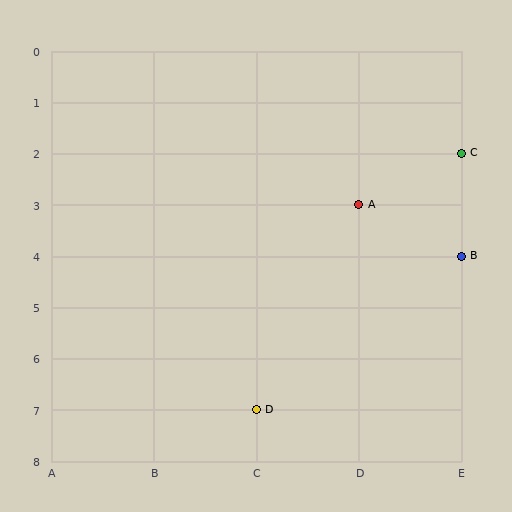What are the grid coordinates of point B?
Point B is at grid coordinates (E, 4).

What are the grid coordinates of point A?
Point A is at grid coordinates (D, 3).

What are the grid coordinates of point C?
Point C is at grid coordinates (E, 2).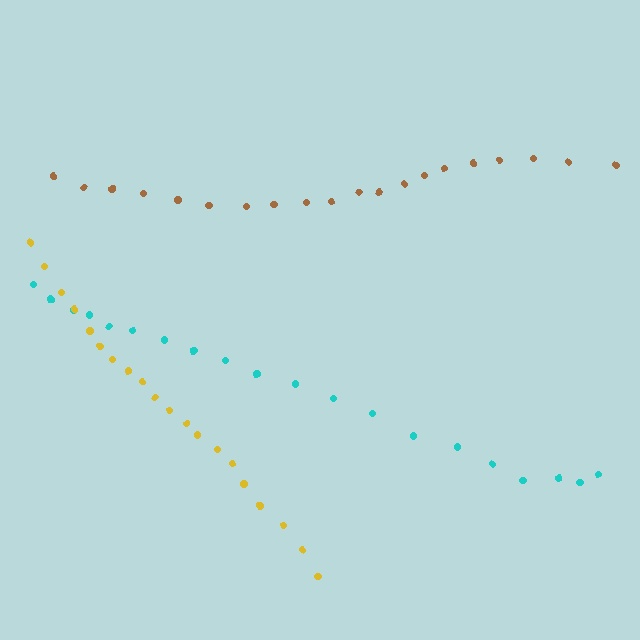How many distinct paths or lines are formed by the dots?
There are 3 distinct paths.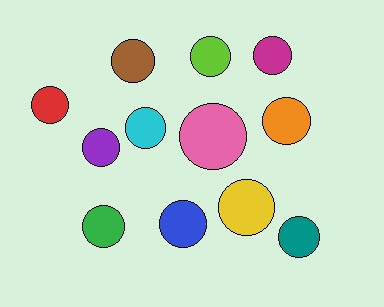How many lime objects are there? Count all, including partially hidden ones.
There is 1 lime object.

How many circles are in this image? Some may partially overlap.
There are 12 circles.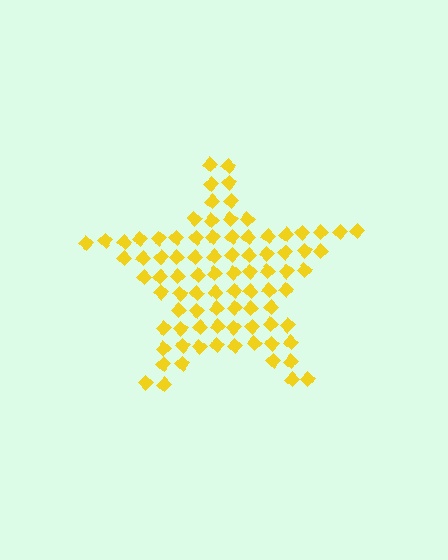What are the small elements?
The small elements are diamonds.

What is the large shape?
The large shape is a star.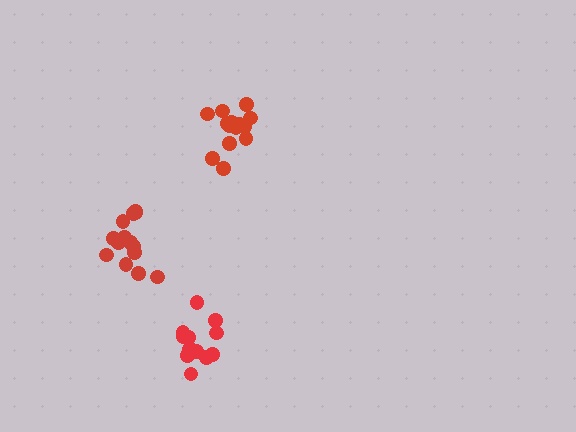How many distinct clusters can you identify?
There are 3 distinct clusters.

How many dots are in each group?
Group 1: 14 dots, Group 2: 13 dots, Group 3: 14 dots (41 total).